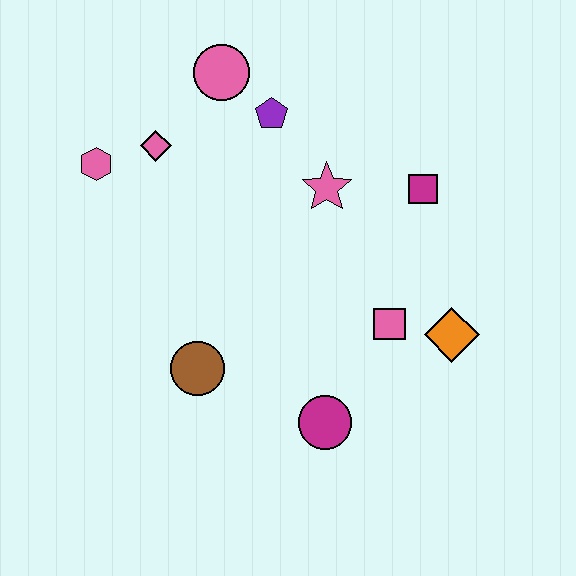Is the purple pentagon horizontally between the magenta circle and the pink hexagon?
Yes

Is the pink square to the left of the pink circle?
No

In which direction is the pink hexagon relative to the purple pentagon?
The pink hexagon is to the left of the purple pentagon.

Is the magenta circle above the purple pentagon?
No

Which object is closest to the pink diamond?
The pink hexagon is closest to the pink diamond.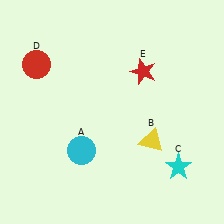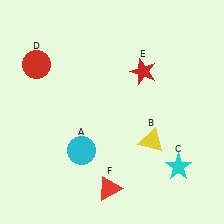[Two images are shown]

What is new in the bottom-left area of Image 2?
A red triangle (F) was added in the bottom-left area of Image 2.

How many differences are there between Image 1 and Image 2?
There is 1 difference between the two images.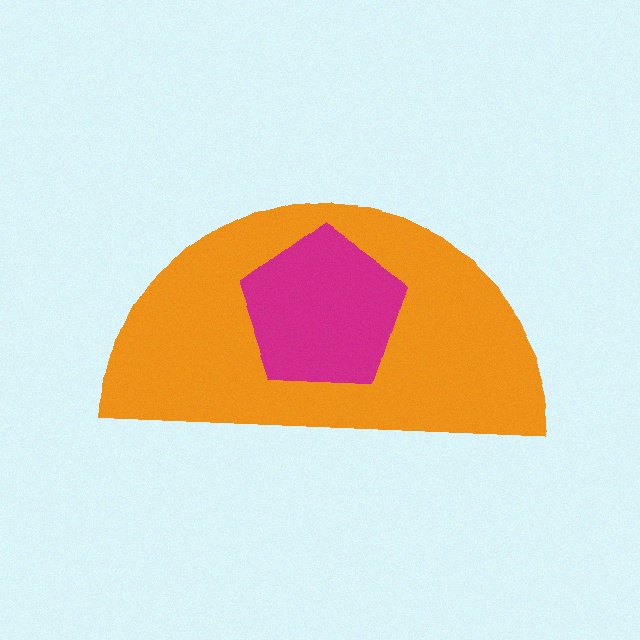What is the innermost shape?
The magenta pentagon.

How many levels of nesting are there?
2.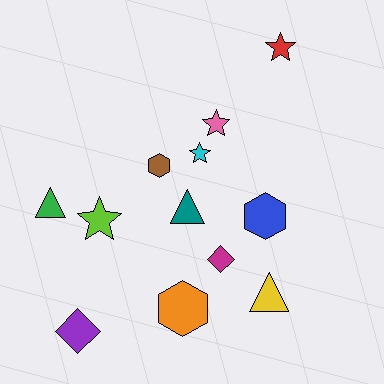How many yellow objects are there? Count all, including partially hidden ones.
There is 1 yellow object.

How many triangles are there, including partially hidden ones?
There are 3 triangles.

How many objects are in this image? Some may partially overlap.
There are 12 objects.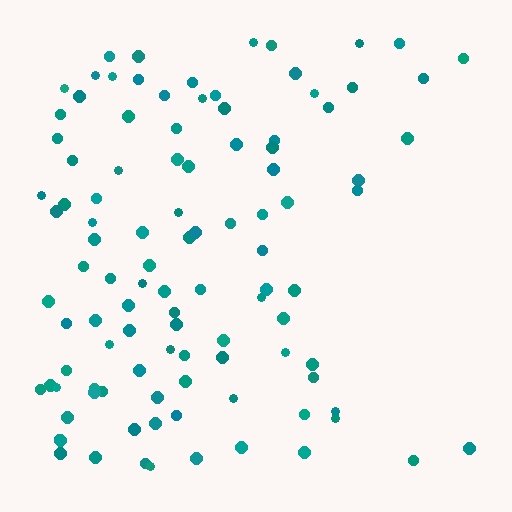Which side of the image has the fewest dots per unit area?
The right.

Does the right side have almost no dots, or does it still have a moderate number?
Still a moderate number, just noticeably fewer than the left.